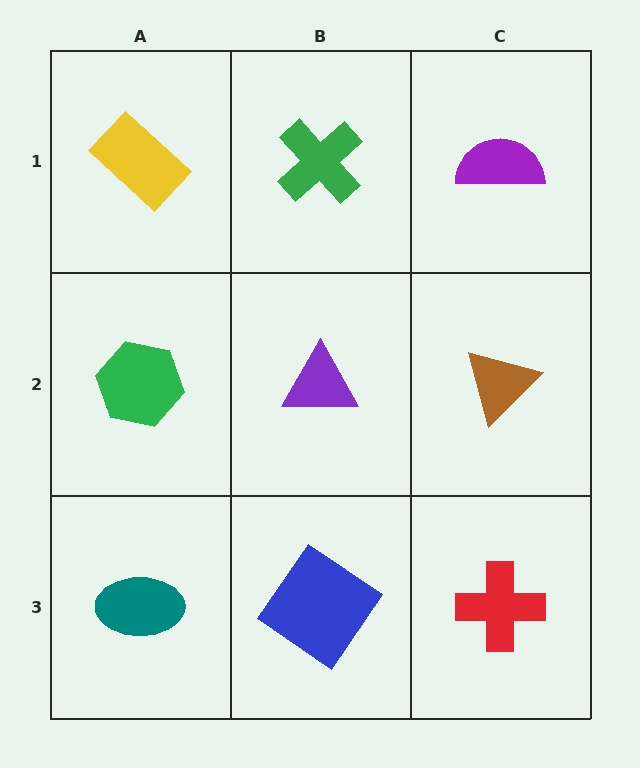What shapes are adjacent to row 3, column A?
A green hexagon (row 2, column A), a blue diamond (row 3, column B).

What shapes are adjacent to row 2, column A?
A yellow rectangle (row 1, column A), a teal ellipse (row 3, column A), a purple triangle (row 2, column B).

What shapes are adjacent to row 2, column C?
A purple semicircle (row 1, column C), a red cross (row 3, column C), a purple triangle (row 2, column B).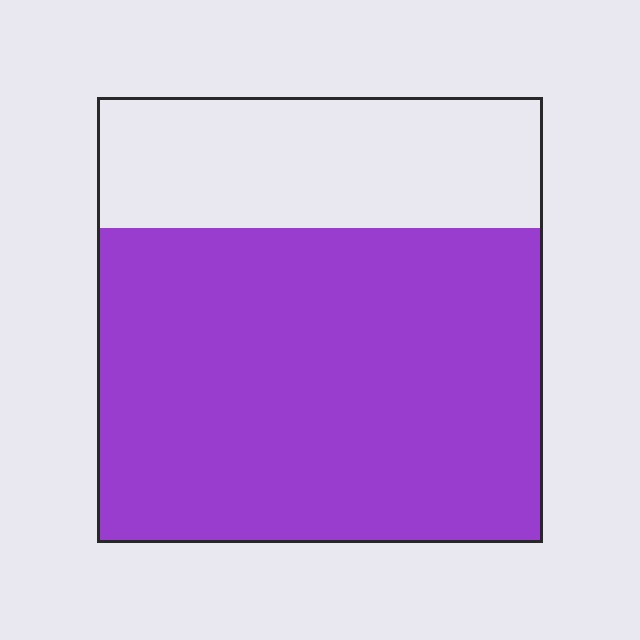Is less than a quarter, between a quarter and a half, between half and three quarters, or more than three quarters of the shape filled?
Between half and three quarters.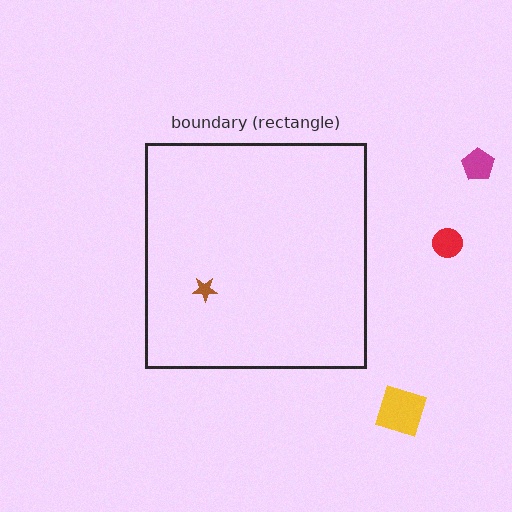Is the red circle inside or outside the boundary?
Outside.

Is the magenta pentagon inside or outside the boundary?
Outside.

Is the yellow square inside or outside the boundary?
Outside.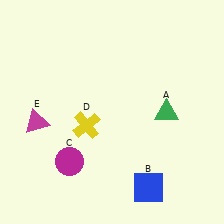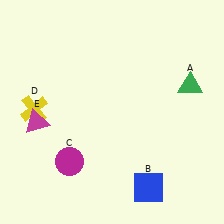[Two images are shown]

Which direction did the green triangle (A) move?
The green triangle (A) moved up.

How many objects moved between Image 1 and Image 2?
2 objects moved between the two images.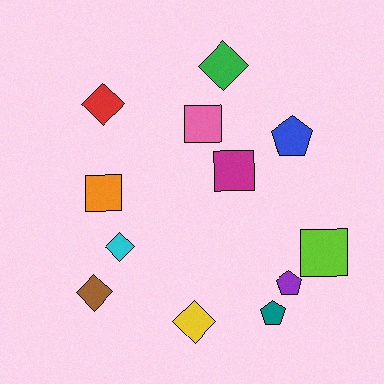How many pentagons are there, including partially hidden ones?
There are 3 pentagons.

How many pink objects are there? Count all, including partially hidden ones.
There is 1 pink object.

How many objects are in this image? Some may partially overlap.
There are 12 objects.